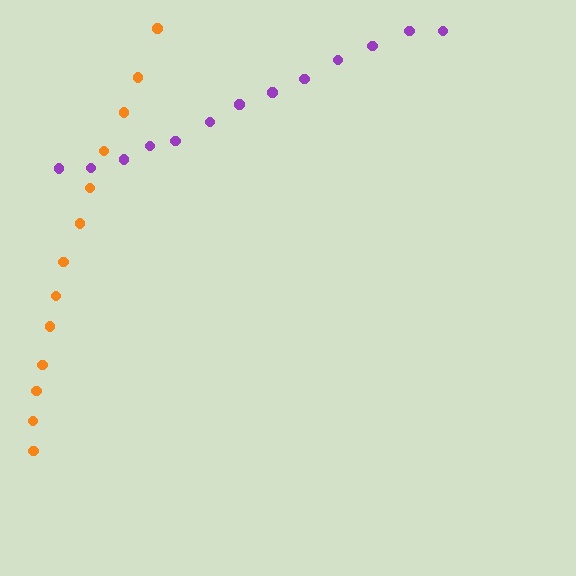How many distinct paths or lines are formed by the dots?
There are 2 distinct paths.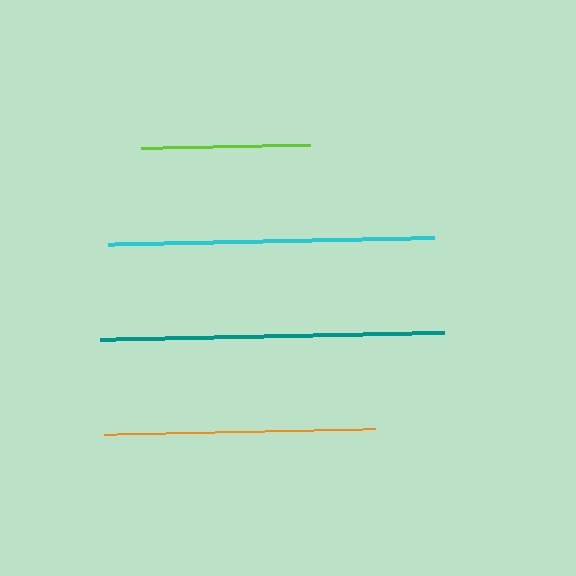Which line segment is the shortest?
The lime line is the shortest at approximately 169 pixels.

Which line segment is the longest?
The teal line is the longest at approximately 344 pixels.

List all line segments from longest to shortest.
From longest to shortest: teal, cyan, orange, lime.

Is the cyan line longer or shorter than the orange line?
The cyan line is longer than the orange line.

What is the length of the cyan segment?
The cyan segment is approximately 326 pixels long.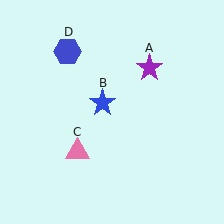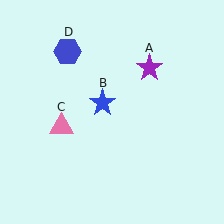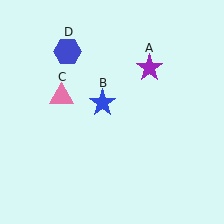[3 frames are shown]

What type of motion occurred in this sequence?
The pink triangle (object C) rotated clockwise around the center of the scene.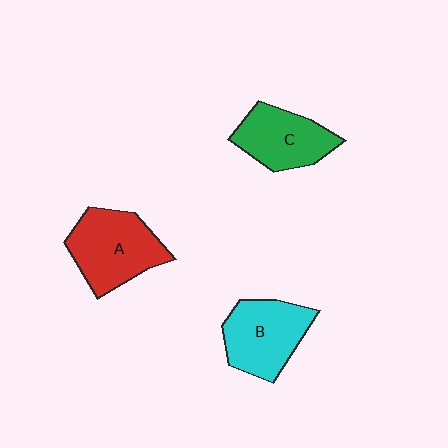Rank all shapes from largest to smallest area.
From largest to smallest: A (red), B (cyan), C (green).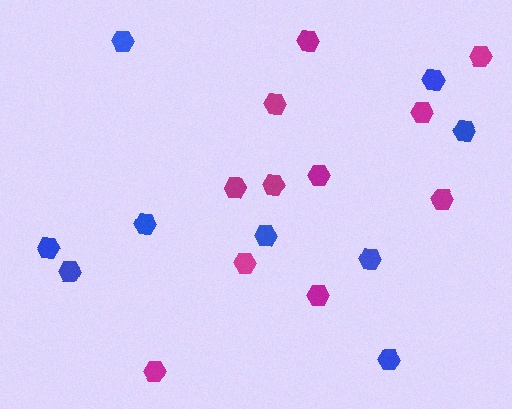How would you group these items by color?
There are 2 groups: one group of magenta hexagons (11) and one group of blue hexagons (9).